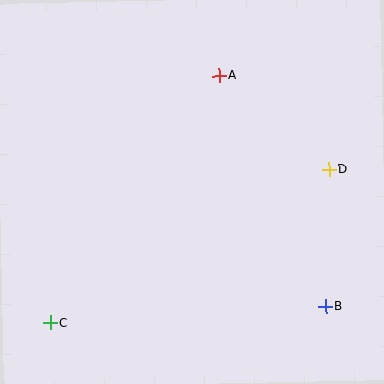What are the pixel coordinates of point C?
Point C is at (50, 323).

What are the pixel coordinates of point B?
Point B is at (325, 307).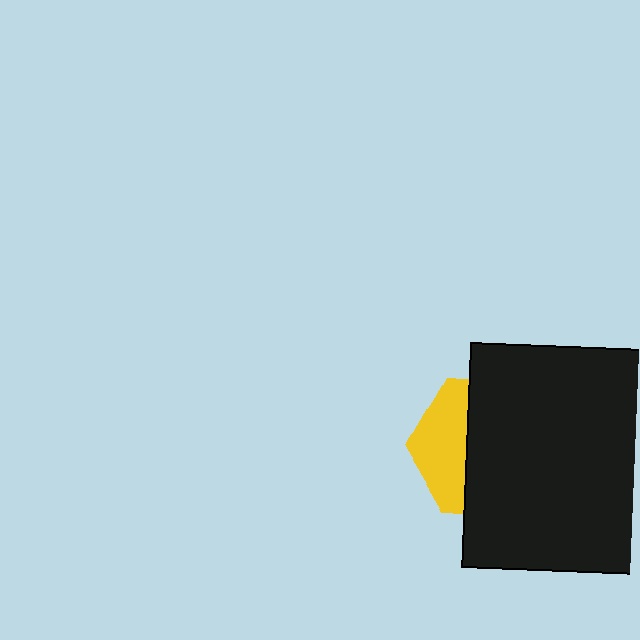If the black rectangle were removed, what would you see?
You would see the complete yellow hexagon.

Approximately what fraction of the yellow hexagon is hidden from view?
Roughly 64% of the yellow hexagon is hidden behind the black rectangle.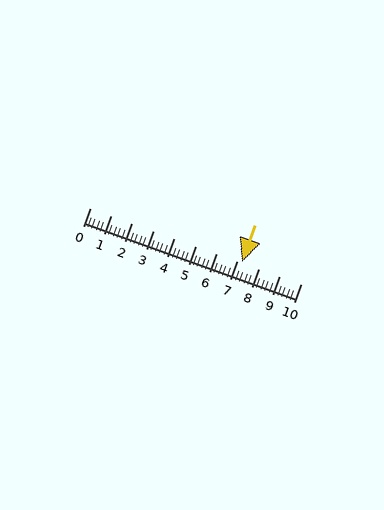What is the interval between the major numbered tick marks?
The major tick marks are spaced 1 units apart.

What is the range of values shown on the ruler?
The ruler shows values from 0 to 10.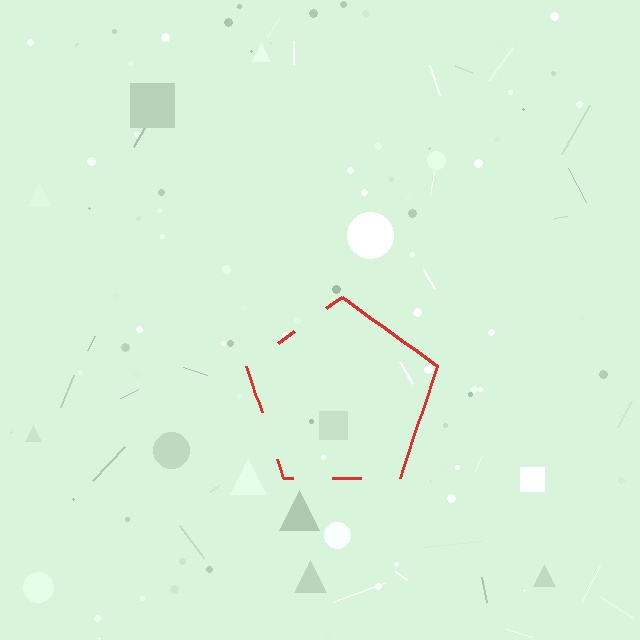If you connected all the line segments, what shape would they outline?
They would outline a pentagon.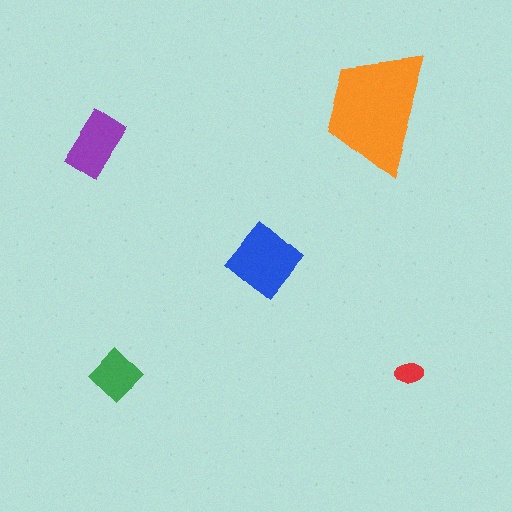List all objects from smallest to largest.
The red ellipse, the green diamond, the purple rectangle, the blue diamond, the orange trapezoid.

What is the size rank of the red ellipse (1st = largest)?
5th.